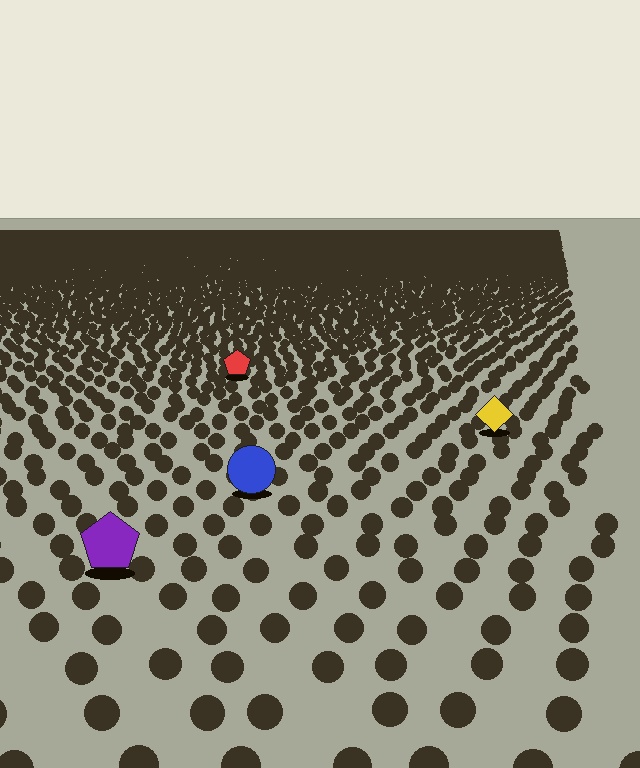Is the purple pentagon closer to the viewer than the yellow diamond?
Yes. The purple pentagon is closer — you can tell from the texture gradient: the ground texture is coarser near it.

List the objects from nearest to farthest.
From nearest to farthest: the purple pentagon, the blue circle, the yellow diamond, the red pentagon.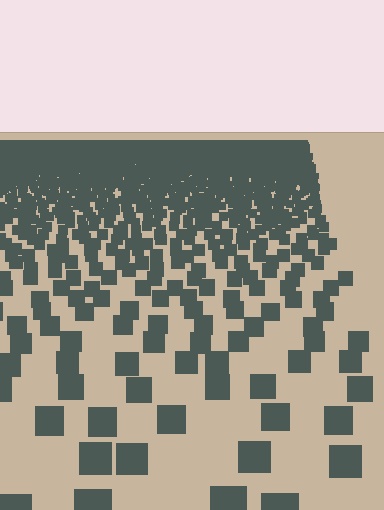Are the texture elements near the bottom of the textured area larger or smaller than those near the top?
Larger. Near the bottom, elements are closer to the viewer and appear at a bigger on-screen size.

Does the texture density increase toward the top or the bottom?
Density increases toward the top.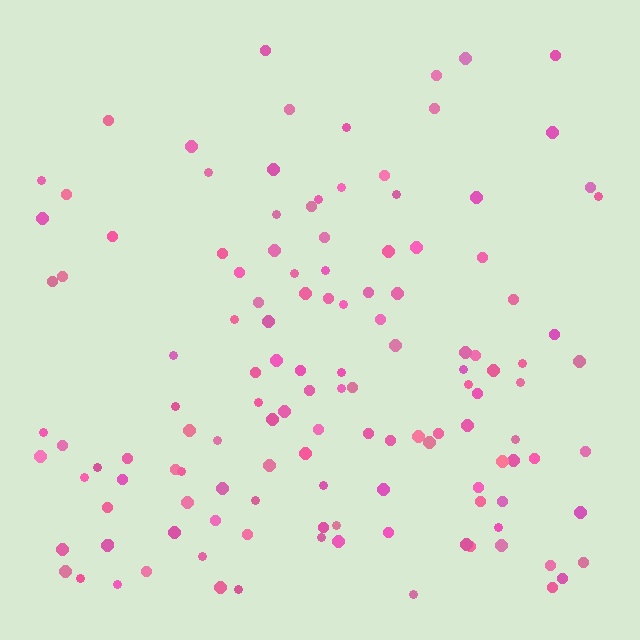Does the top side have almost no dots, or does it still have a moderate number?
Still a moderate number, just noticeably fewer than the bottom.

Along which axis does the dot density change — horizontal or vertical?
Vertical.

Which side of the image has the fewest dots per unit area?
The top.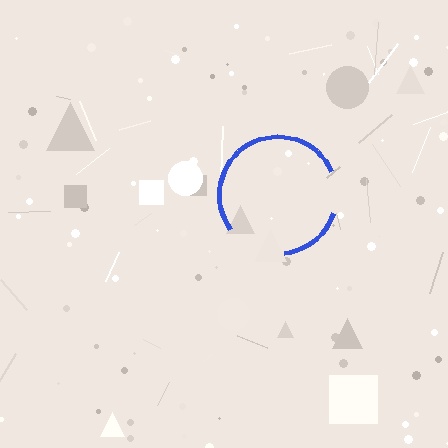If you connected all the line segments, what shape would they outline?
They would outline a circle.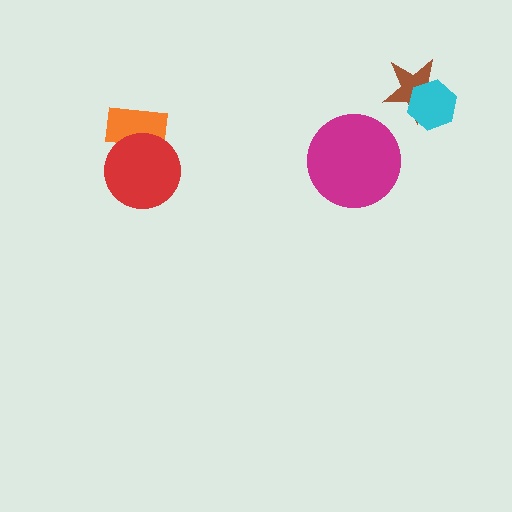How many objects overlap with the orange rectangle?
1 object overlaps with the orange rectangle.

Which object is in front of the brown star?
The cyan hexagon is in front of the brown star.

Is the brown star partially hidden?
Yes, it is partially covered by another shape.